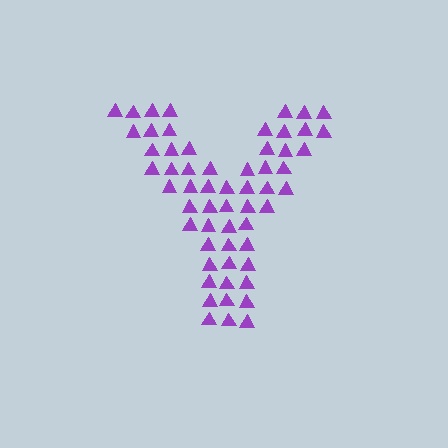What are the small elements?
The small elements are triangles.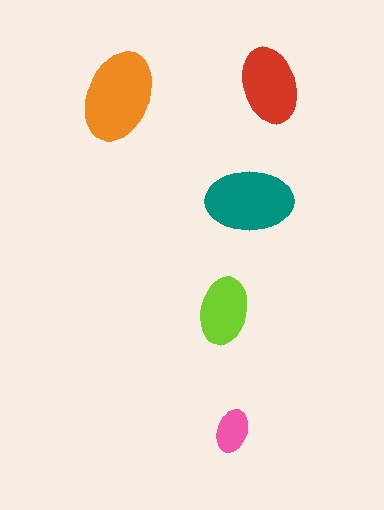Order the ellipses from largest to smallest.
the orange one, the teal one, the red one, the lime one, the pink one.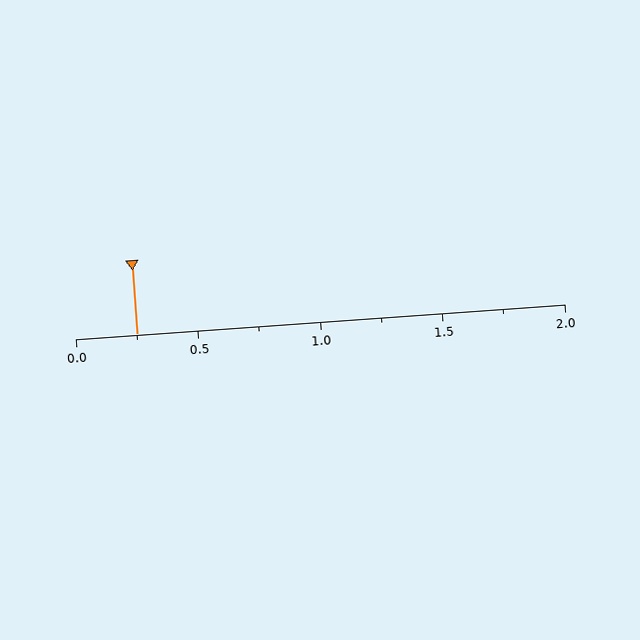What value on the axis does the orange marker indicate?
The marker indicates approximately 0.25.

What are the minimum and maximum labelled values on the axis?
The axis runs from 0.0 to 2.0.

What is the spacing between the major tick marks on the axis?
The major ticks are spaced 0.5 apart.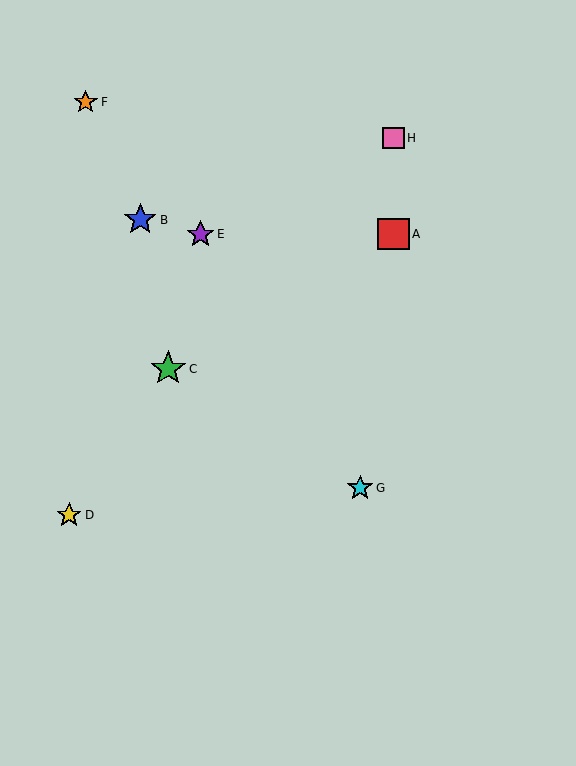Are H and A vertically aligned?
Yes, both are at x≈393.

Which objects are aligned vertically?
Objects A, H are aligned vertically.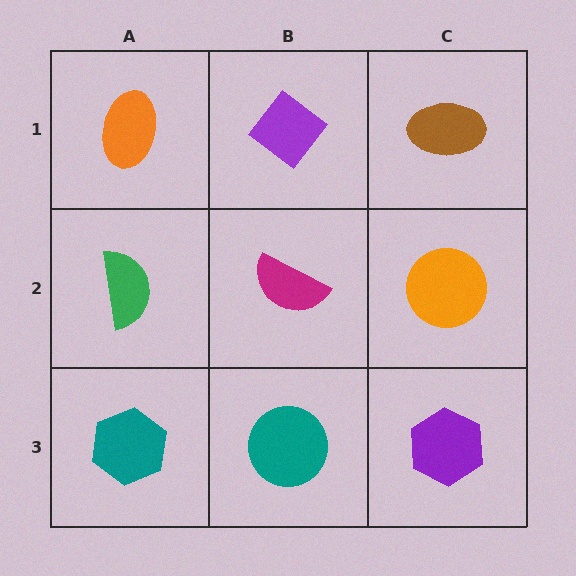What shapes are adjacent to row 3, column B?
A magenta semicircle (row 2, column B), a teal hexagon (row 3, column A), a purple hexagon (row 3, column C).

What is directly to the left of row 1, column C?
A purple diamond.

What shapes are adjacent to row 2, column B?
A purple diamond (row 1, column B), a teal circle (row 3, column B), a green semicircle (row 2, column A), an orange circle (row 2, column C).